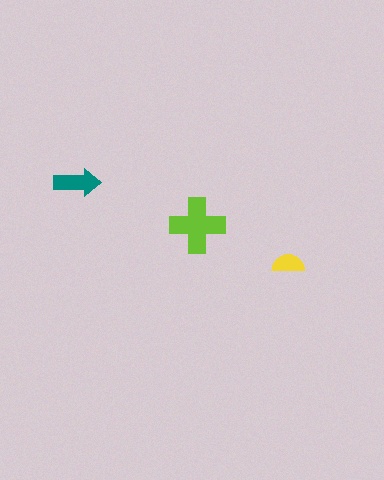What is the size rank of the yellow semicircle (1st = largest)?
3rd.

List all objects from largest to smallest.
The lime cross, the teal arrow, the yellow semicircle.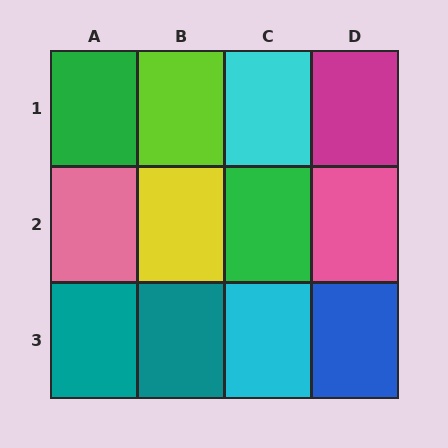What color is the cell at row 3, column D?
Blue.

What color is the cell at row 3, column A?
Teal.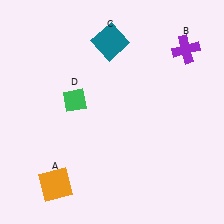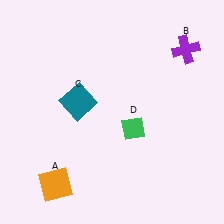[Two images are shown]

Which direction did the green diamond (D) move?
The green diamond (D) moved right.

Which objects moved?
The objects that moved are: the teal square (C), the green diamond (D).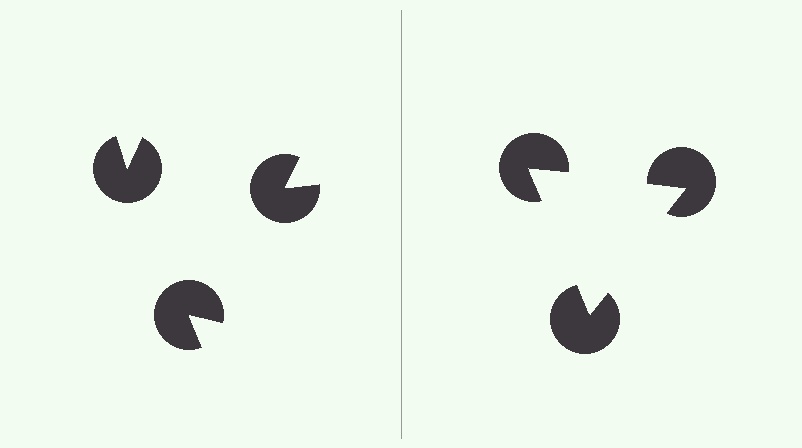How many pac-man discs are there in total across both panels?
6 — 3 on each side.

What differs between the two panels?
The pac-man discs are positioned identically on both sides; only the wedge orientations differ. On the right they align to a triangle; on the left they are misaligned.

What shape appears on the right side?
An illusory triangle.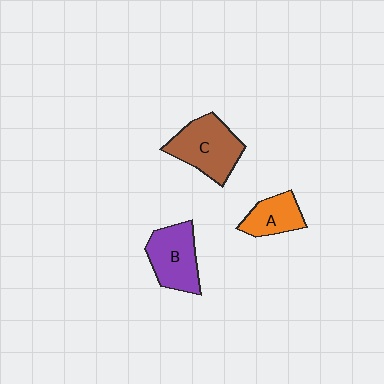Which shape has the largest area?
Shape C (brown).